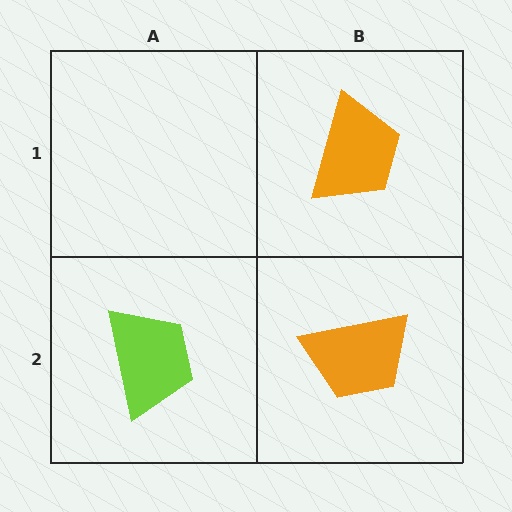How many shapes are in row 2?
2 shapes.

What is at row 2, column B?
An orange trapezoid.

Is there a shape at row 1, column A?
No, that cell is empty.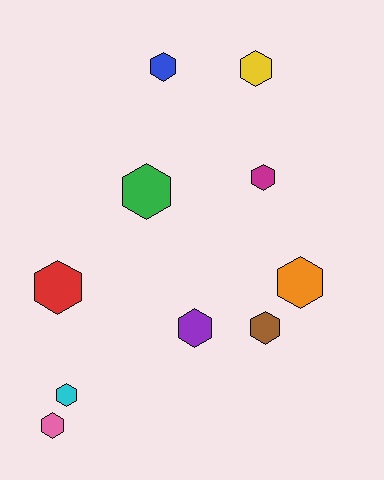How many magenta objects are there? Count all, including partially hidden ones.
There is 1 magenta object.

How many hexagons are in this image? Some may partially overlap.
There are 10 hexagons.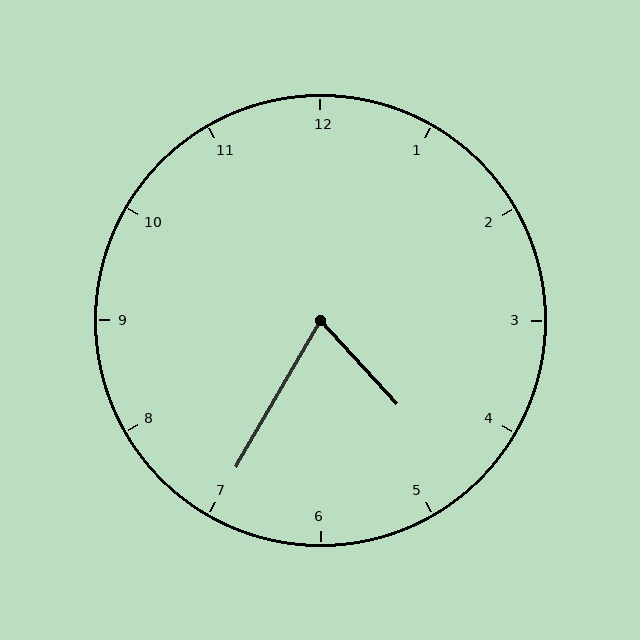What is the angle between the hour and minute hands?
Approximately 72 degrees.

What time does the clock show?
4:35.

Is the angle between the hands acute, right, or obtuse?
It is acute.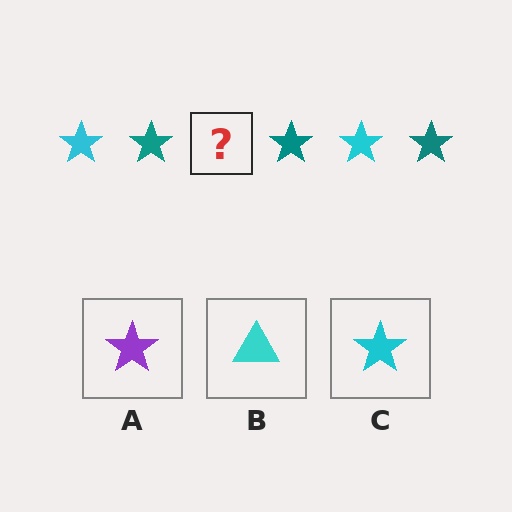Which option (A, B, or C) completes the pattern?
C.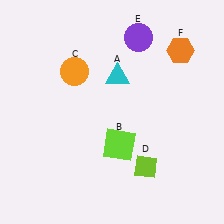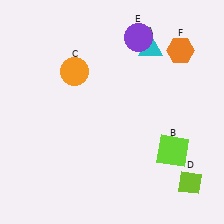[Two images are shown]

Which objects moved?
The objects that moved are: the cyan triangle (A), the lime square (B), the lime diamond (D).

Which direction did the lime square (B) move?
The lime square (B) moved right.